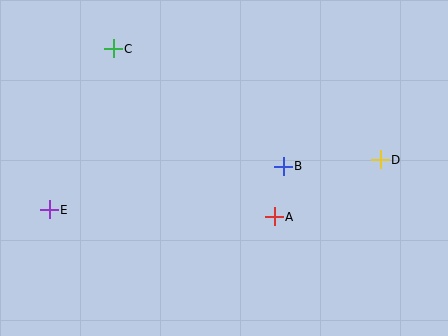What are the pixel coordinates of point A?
Point A is at (274, 217).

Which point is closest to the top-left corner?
Point C is closest to the top-left corner.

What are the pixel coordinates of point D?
Point D is at (380, 160).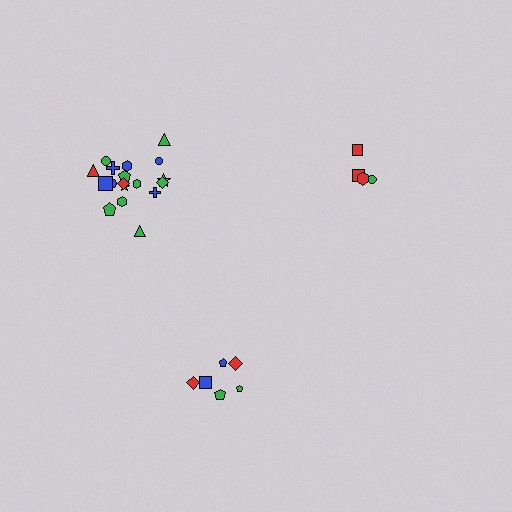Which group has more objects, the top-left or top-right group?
The top-left group.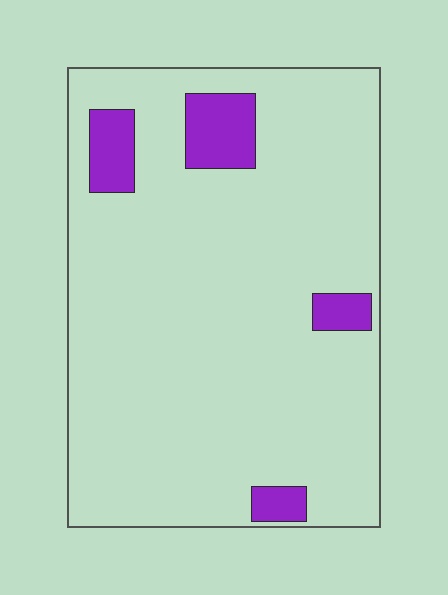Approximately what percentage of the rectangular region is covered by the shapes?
Approximately 10%.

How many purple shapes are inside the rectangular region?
4.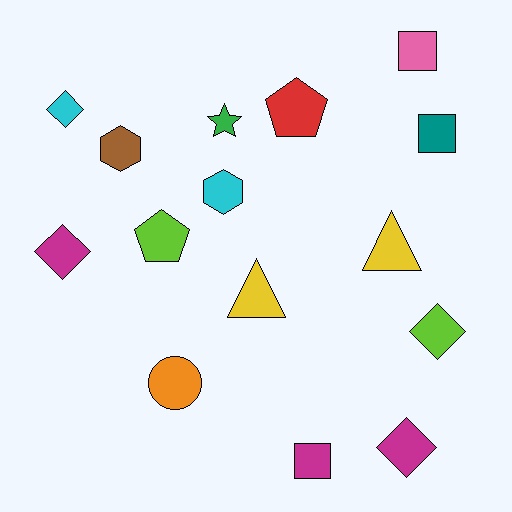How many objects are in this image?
There are 15 objects.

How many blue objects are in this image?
There are no blue objects.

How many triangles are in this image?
There are 2 triangles.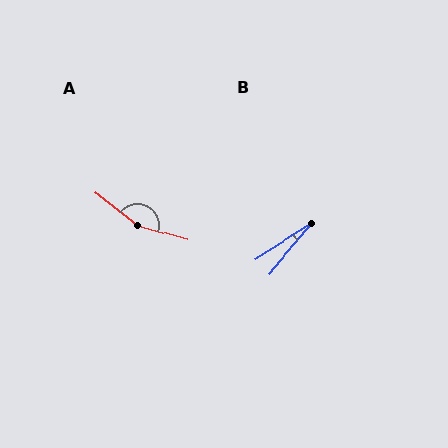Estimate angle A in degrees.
Approximately 158 degrees.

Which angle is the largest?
A, at approximately 158 degrees.